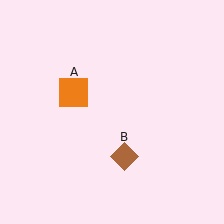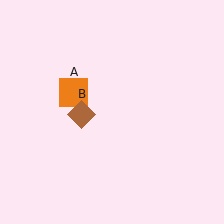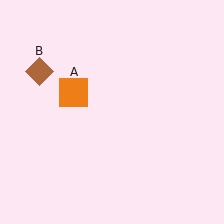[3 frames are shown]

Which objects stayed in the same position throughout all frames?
Orange square (object A) remained stationary.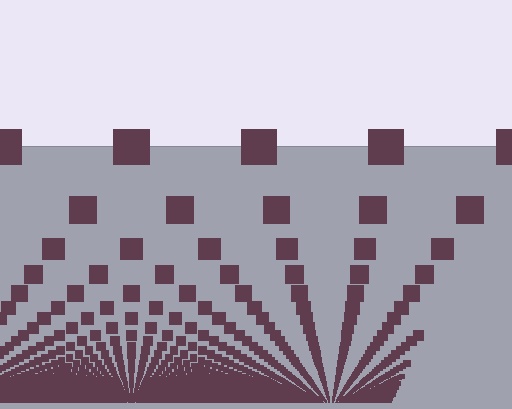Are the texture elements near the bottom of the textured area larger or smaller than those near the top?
Smaller. The gradient is inverted — elements near the bottom are smaller and denser.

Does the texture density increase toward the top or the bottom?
Density increases toward the bottom.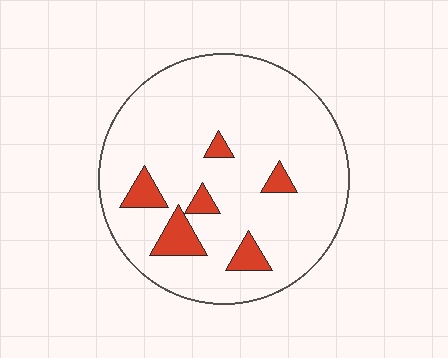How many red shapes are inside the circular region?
6.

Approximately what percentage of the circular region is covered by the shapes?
Approximately 10%.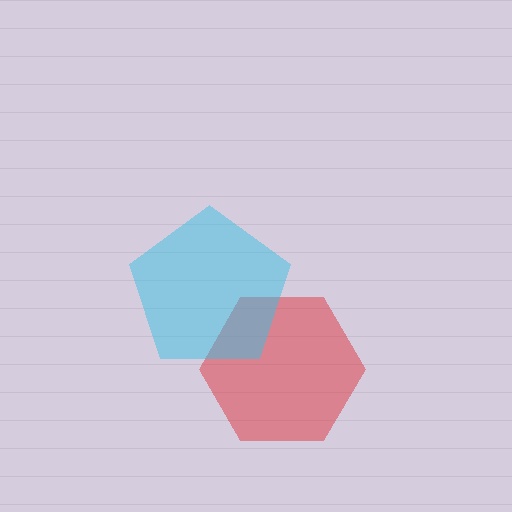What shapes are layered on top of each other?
The layered shapes are: a red hexagon, a cyan pentagon.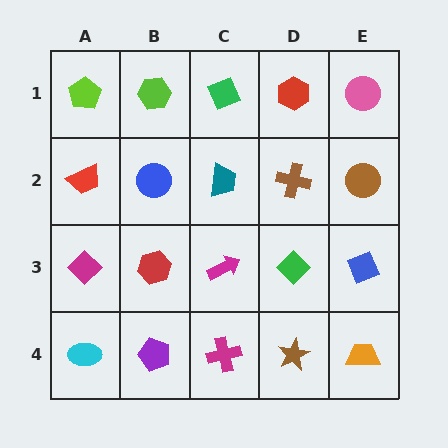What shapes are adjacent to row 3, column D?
A brown cross (row 2, column D), a brown star (row 4, column D), a magenta arrow (row 3, column C), a blue diamond (row 3, column E).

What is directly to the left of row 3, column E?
A green diamond.